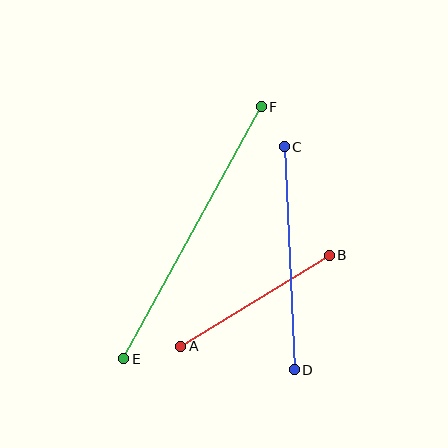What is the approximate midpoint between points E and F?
The midpoint is at approximately (192, 233) pixels.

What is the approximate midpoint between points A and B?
The midpoint is at approximately (255, 301) pixels.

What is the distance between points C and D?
The distance is approximately 223 pixels.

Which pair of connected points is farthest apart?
Points E and F are farthest apart.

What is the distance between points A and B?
The distance is approximately 174 pixels.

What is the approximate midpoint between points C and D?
The midpoint is at approximately (289, 258) pixels.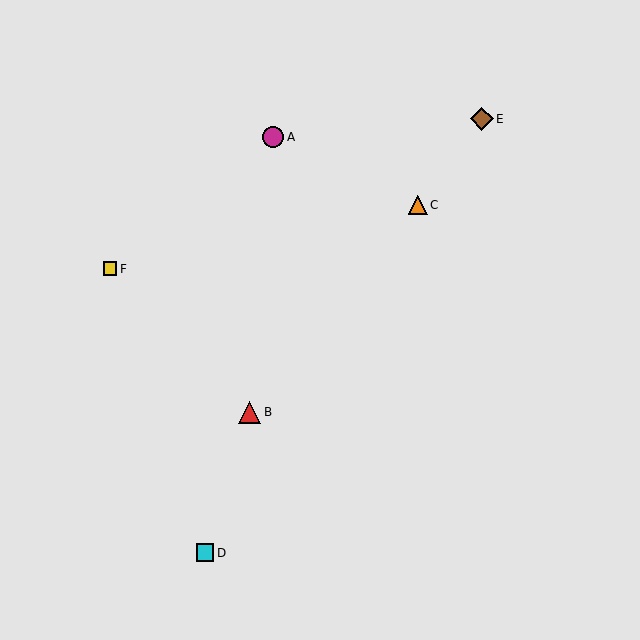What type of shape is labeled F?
Shape F is a yellow square.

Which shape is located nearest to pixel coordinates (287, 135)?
The magenta circle (labeled A) at (273, 137) is nearest to that location.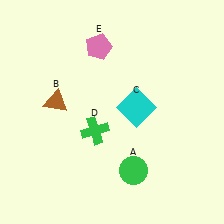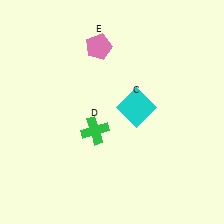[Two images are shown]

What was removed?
The brown triangle (B), the green circle (A) were removed in Image 2.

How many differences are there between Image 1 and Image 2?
There are 2 differences between the two images.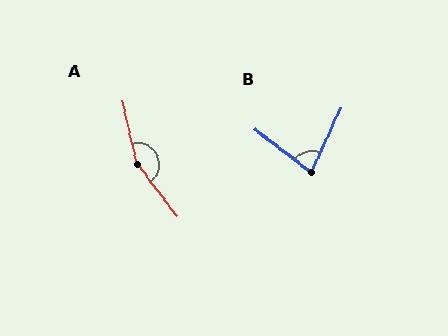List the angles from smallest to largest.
B (78°), A (156°).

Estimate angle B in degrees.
Approximately 78 degrees.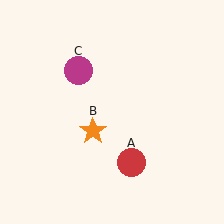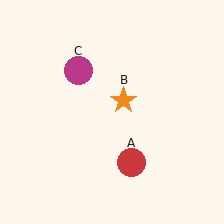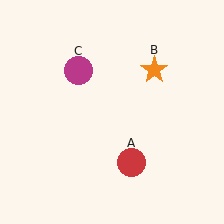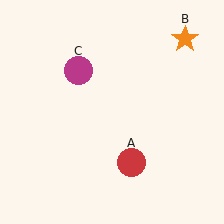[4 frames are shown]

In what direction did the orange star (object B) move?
The orange star (object B) moved up and to the right.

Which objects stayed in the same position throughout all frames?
Red circle (object A) and magenta circle (object C) remained stationary.